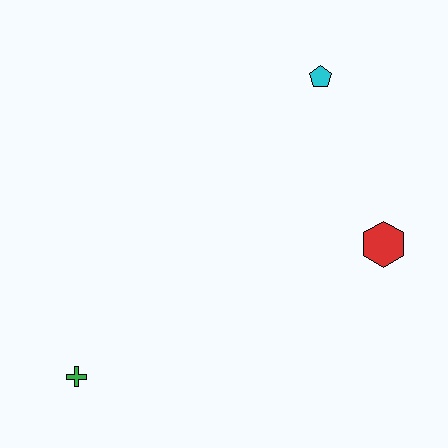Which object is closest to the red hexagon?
The cyan pentagon is closest to the red hexagon.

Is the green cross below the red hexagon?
Yes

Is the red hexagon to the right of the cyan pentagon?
Yes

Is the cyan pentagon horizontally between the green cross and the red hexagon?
Yes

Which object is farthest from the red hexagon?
The green cross is farthest from the red hexagon.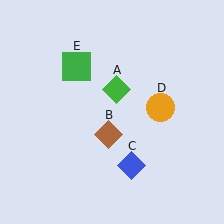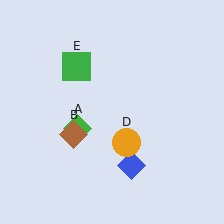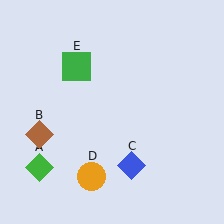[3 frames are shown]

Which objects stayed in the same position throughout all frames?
Blue diamond (object C) and green square (object E) remained stationary.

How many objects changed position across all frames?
3 objects changed position: green diamond (object A), brown diamond (object B), orange circle (object D).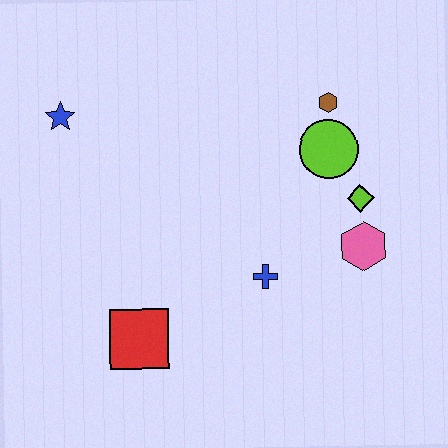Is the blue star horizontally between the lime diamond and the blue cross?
No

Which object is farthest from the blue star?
The pink hexagon is farthest from the blue star.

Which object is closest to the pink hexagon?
The lime diamond is closest to the pink hexagon.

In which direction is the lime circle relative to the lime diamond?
The lime circle is above the lime diamond.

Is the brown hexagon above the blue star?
Yes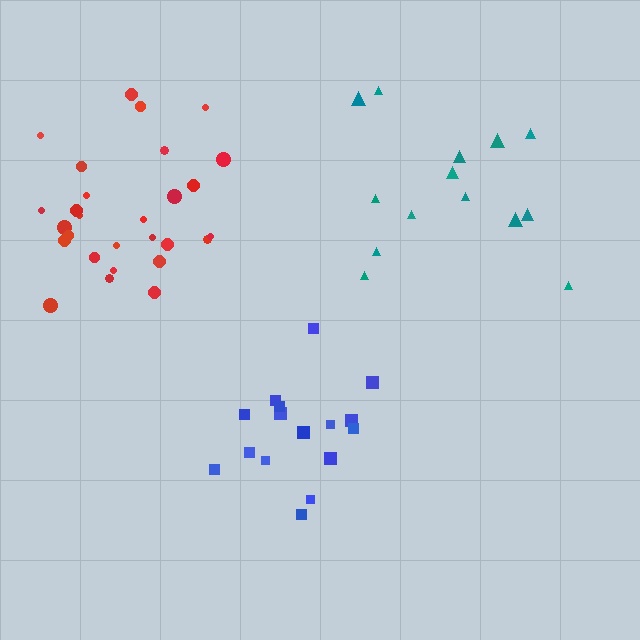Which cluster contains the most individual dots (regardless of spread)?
Red (28).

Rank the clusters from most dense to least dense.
red, blue, teal.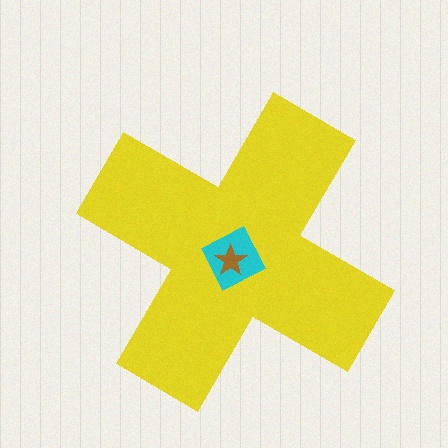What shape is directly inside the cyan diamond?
The brown star.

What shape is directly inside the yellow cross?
The cyan diamond.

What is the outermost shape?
The yellow cross.